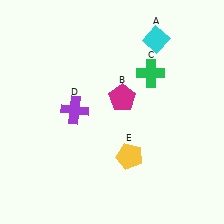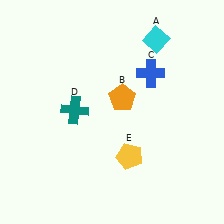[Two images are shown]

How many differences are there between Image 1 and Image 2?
There are 3 differences between the two images.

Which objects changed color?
B changed from magenta to orange. C changed from green to blue. D changed from purple to teal.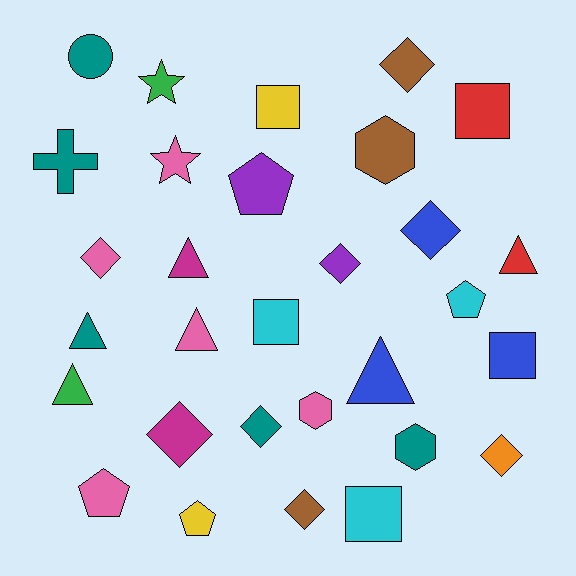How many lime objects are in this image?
There are no lime objects.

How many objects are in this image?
There are 30 objects.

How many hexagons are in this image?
There are 3 hexagons.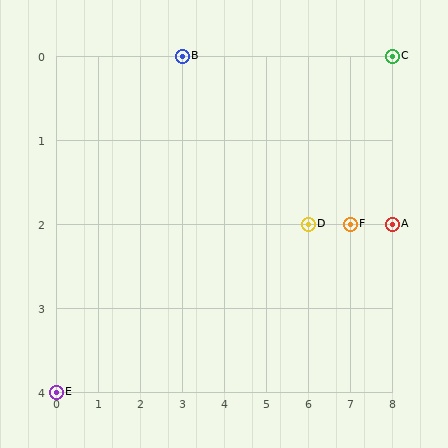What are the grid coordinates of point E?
Point E is at grid coordinates (0, 4).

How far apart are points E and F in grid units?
Points E and F are 7 columns and 2 rows apart (about 7.3 grid units diagonally).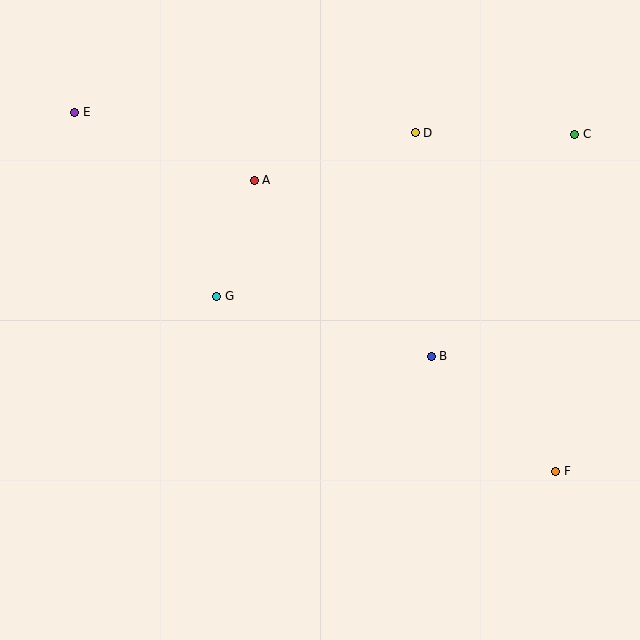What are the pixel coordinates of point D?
Point D is at (415, 133).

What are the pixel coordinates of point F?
Point F is at (556, 471).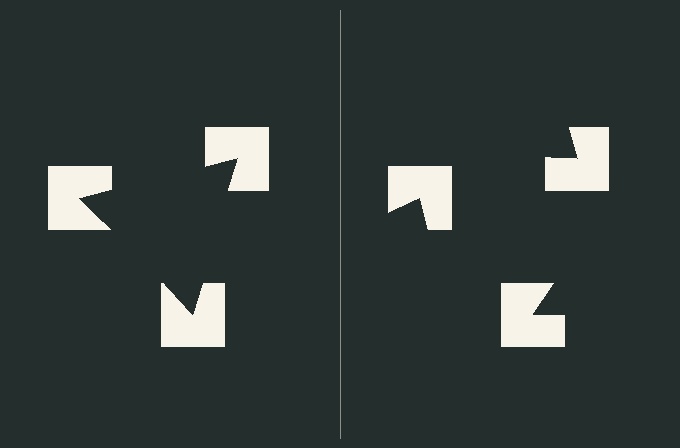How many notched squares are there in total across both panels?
6 — 3 on each side.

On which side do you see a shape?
An illusory triangle appears on the left side. On the right side the wedge cuts are rotated, so no coherent shape forms.